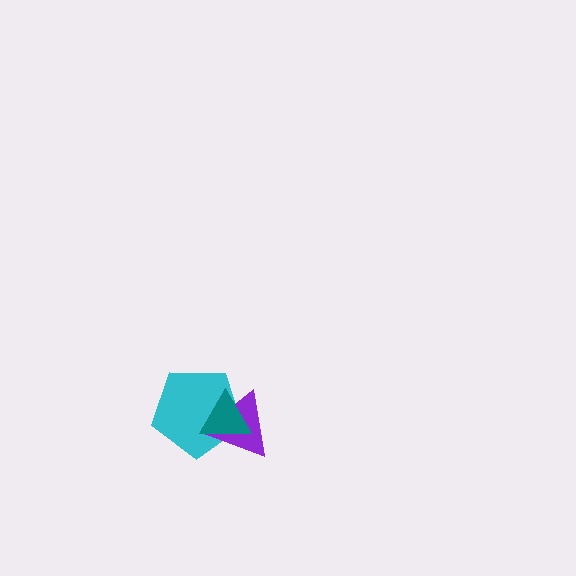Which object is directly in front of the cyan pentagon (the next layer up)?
The purple triangle is directly in front of the cyan pentagon.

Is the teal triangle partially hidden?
No, no other shape covers it.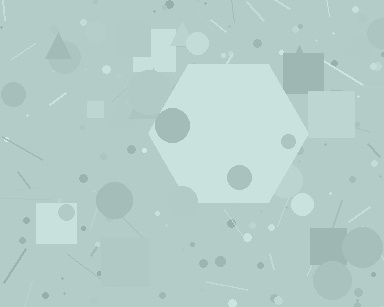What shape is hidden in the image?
A hexagon is hidden in the image.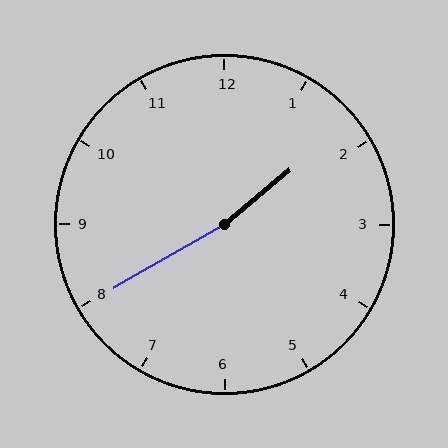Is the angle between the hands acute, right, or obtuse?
It is obtuse.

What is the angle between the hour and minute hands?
Approximately 170 degrees.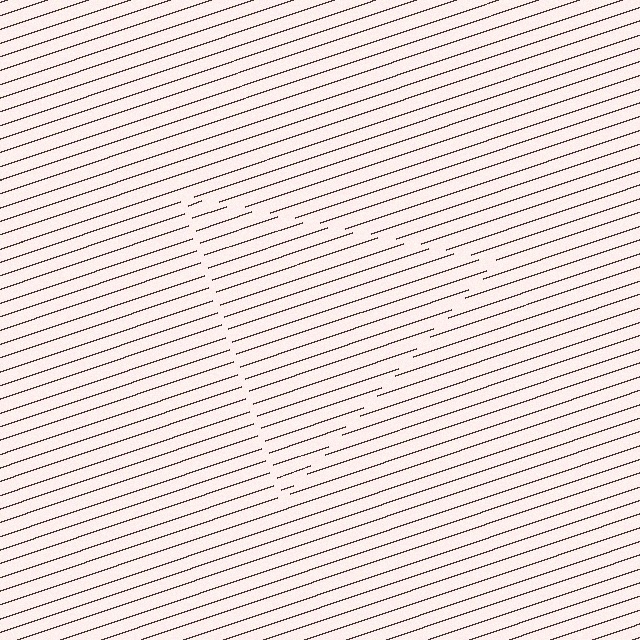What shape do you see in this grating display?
An illusory triangle. The interior of the shape contains the same grating, shifted by half a period — the contour is defined by the phase discontinuity where line-ends from the inner and outer gratings abut.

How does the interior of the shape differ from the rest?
The interior of the shape contains the same grating, shifted by half a period — the contour is defined by the phase discontinuity where line-ends from the inner and outer gratings abut.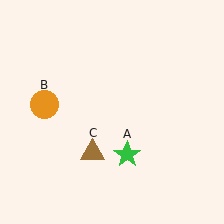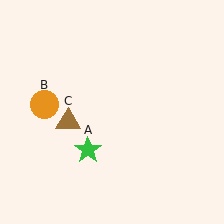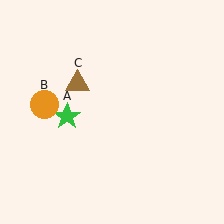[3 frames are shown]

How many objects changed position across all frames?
2 objects changed position: green star (object A), brown triangle (object C).